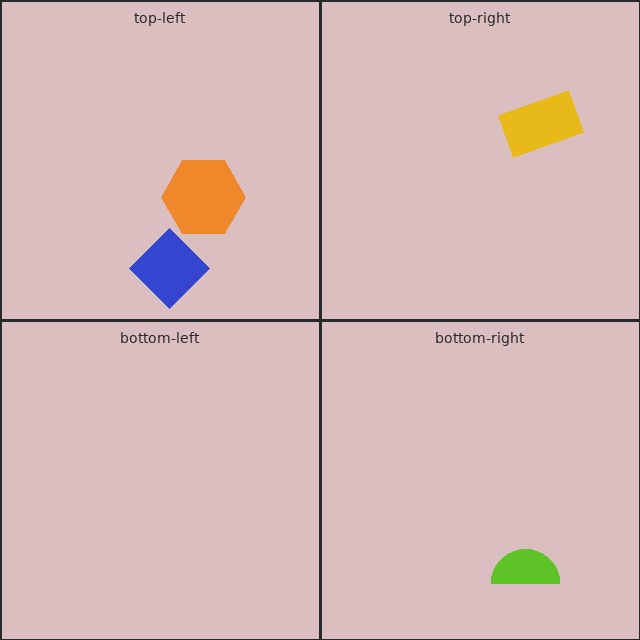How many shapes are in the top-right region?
1.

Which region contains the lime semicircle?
The bottom-right region.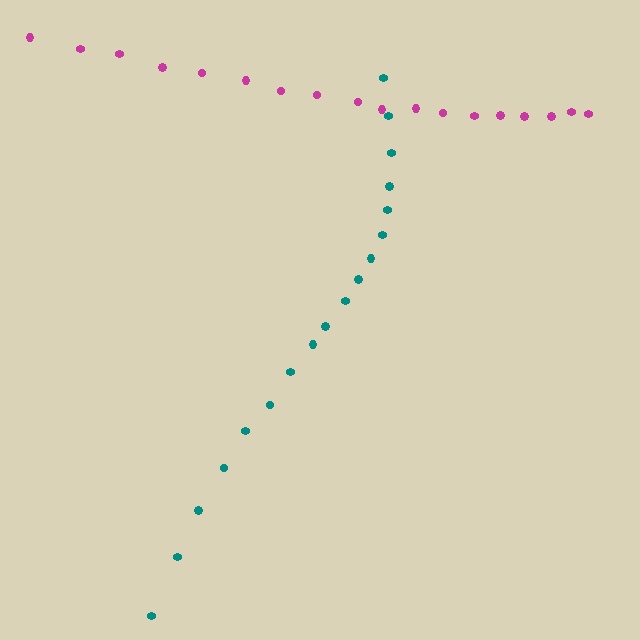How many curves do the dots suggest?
There are 2 distinct paths.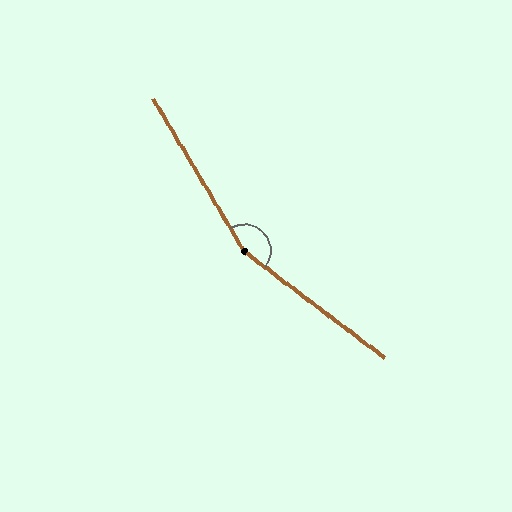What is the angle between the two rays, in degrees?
Approximately 158 degrees.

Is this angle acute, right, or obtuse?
It is obtuse.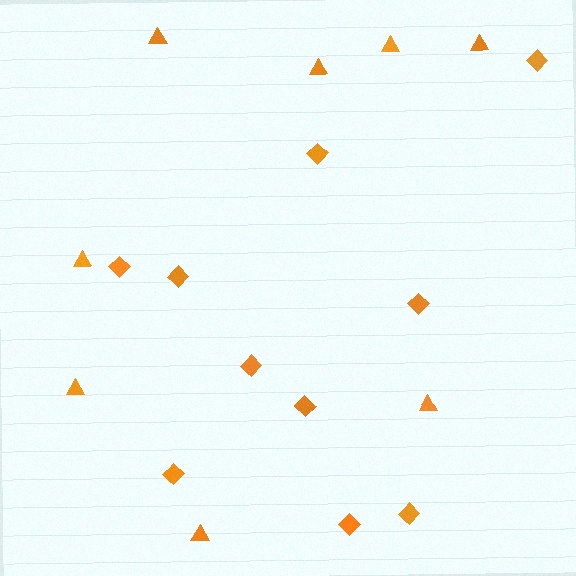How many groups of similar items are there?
There are 2 groups: one group of triangles (8) and one group of diamonds (10).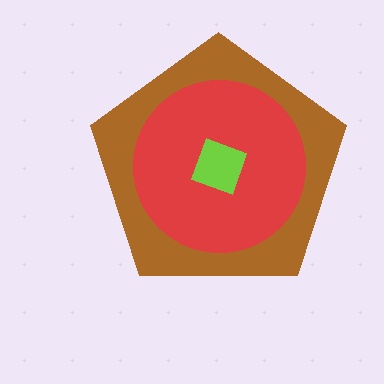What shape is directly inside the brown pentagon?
The red circle.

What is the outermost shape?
The brown pentagon.